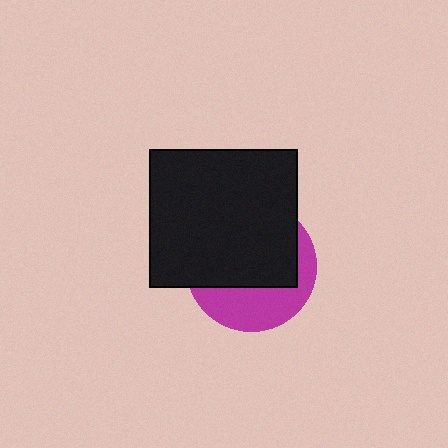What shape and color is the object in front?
The object in front is a black rectangle.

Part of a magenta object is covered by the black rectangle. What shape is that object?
It is a circle.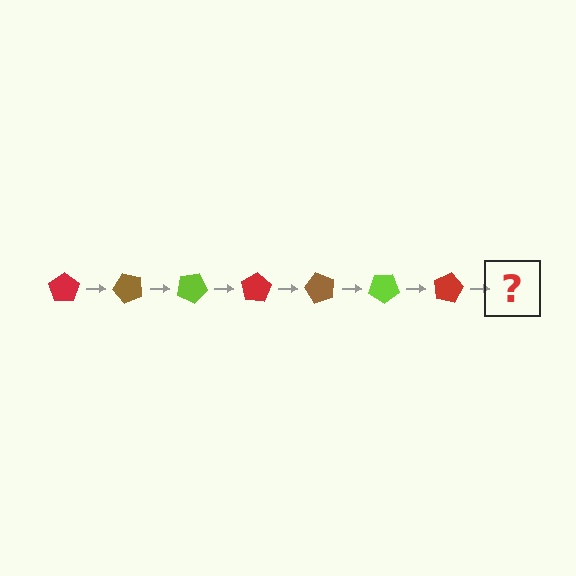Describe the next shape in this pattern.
It should be a brown pentagon, rotated 350 degrees from the start.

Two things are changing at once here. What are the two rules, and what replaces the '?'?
The two rules are that it rotates 50 degrees each step and the color cycles through red, brown, and lime. The '?' should be a brown pentagon, rotated 350 degrees from the start.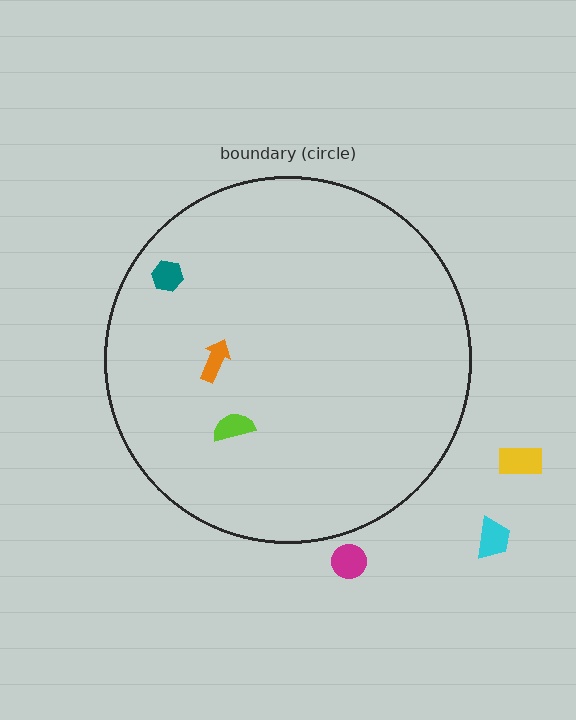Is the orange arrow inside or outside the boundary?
Inside.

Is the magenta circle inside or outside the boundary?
Outside.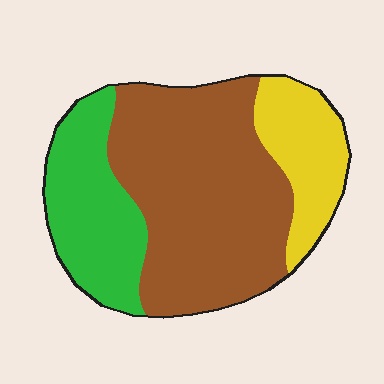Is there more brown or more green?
Brown.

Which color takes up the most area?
Brown, at roughly 55%.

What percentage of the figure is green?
Green takes up between a sixth and a third of the figure.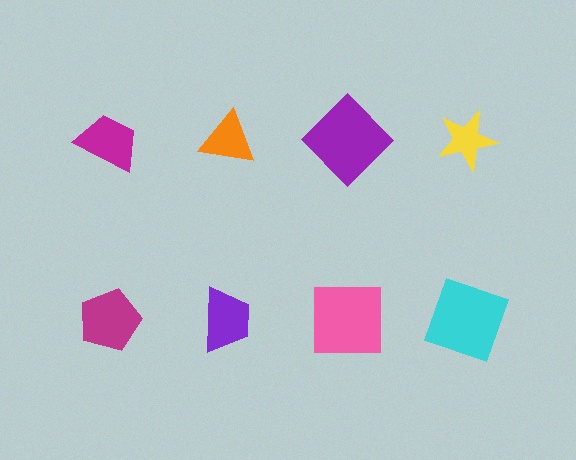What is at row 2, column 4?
A cyan square.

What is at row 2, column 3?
A pink square.